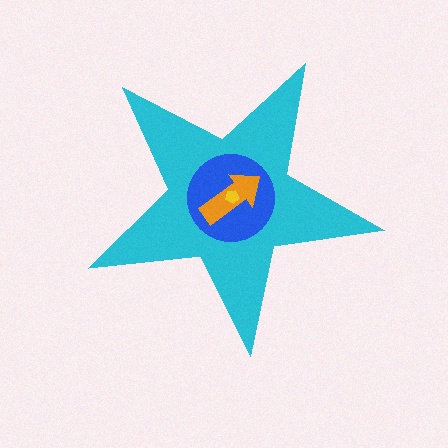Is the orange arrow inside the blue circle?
Yes.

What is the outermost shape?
The cyan star.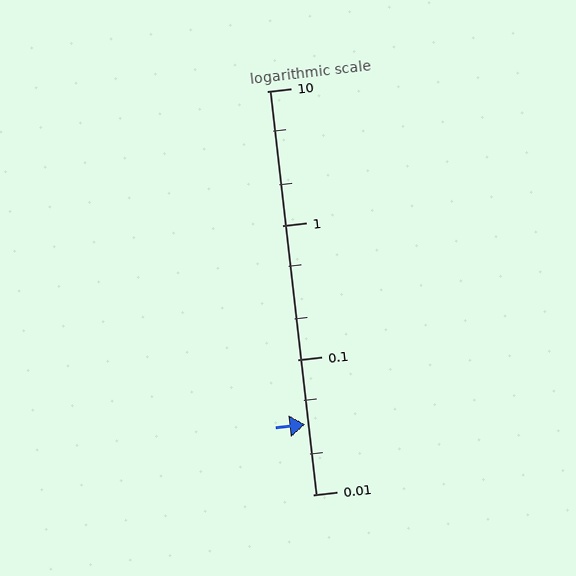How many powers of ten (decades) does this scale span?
The scale spans 3 decades, from 0.01 to 10.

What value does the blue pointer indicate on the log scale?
The pointer indicates approximately 0.033.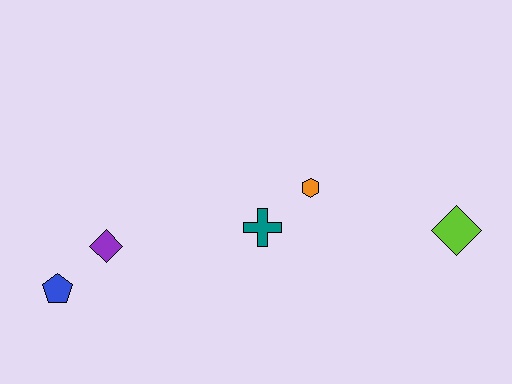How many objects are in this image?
There are 5 objects.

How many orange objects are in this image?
There is 1 orange object.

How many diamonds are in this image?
There are 2 diamonds.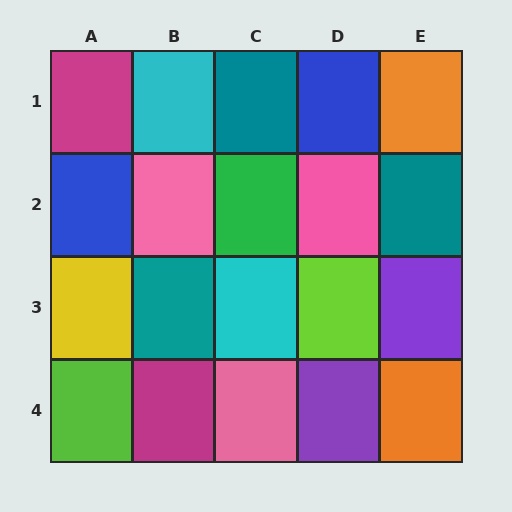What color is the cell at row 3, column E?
Purple.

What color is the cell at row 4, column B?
Magenta.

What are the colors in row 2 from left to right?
Blue, pink, green, pink, teal.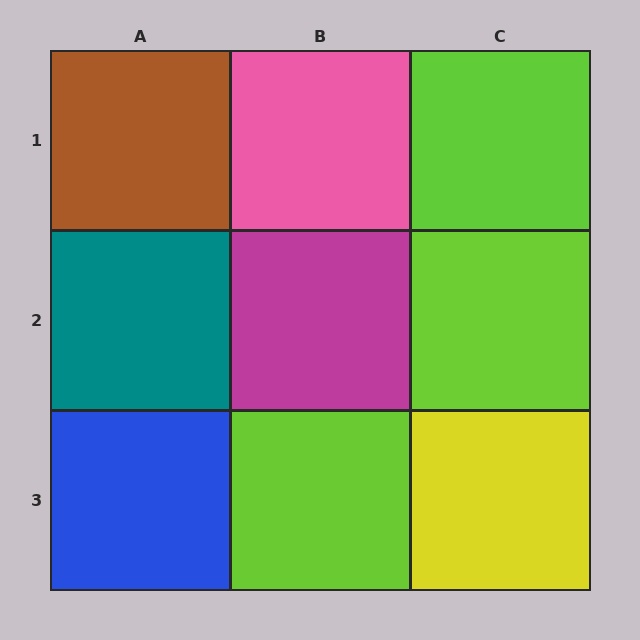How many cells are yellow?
1 cell is yellow.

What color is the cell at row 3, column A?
Blue.